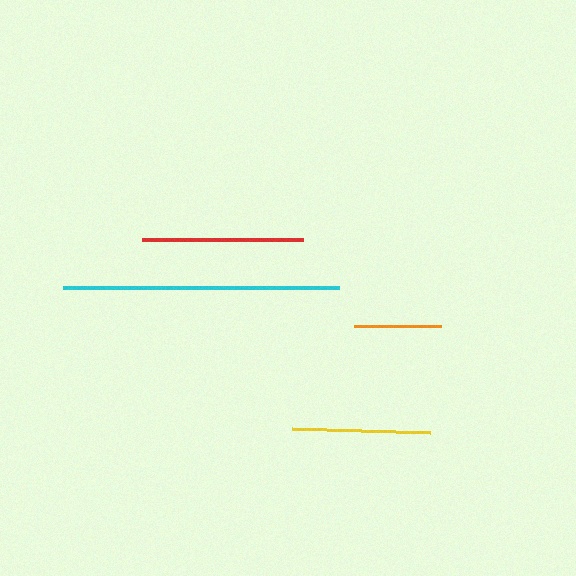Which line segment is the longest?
The cyan line is the longest at approximately 276 pixels.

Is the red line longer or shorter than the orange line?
The red line is longer than the orange line.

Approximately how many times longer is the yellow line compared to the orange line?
The yellow line is approximately 1.6 times the length of the orange line.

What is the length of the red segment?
The red segment is approximately 161 pixels long.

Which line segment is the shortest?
The orange line is the shortest at approximately 87 pixels.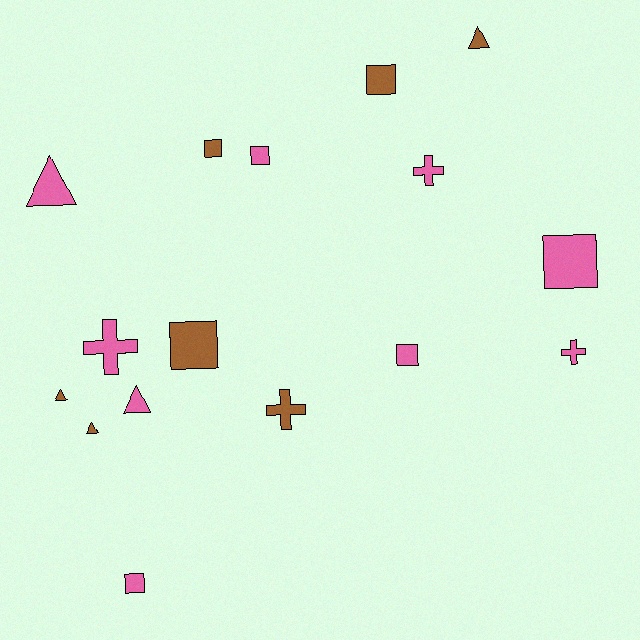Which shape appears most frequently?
Square, with 7 objects.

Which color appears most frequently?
Pink, with 9 objects.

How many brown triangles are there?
There are 3 brown triangles.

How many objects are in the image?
There are 16 objects.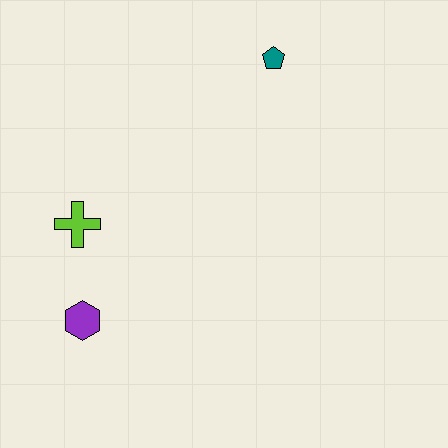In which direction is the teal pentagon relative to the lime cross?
The teal pentagon is to the right of the lime cross.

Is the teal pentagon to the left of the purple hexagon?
No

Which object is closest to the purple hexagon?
The lime cross is closest to the purple hexagon.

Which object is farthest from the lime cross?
The teal pentagon is farthest from the lime cross.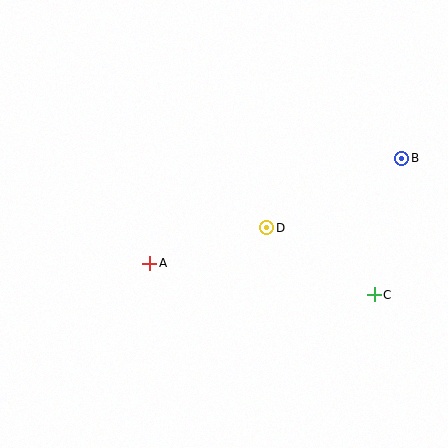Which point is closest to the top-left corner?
Point A is closest to the top-left corner.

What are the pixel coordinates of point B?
Point B is at (402, 158).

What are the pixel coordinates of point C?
Point C is at (374, 295).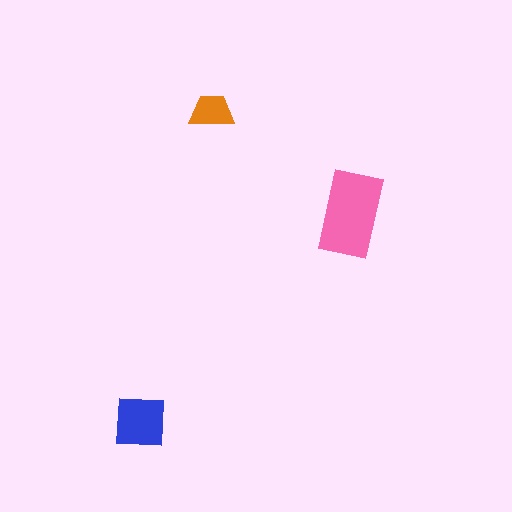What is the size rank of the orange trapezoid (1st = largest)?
3rd.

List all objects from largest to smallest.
The pink rectangle, the blue square, the orange trapezoid.